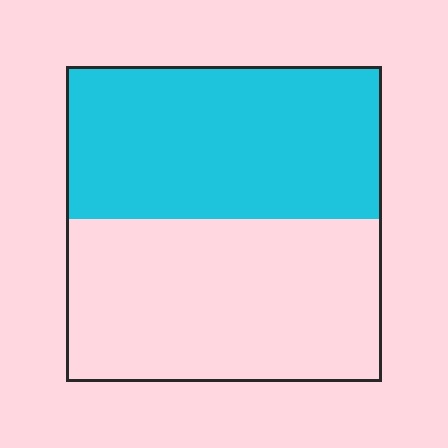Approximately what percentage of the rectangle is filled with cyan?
Approximately 50%.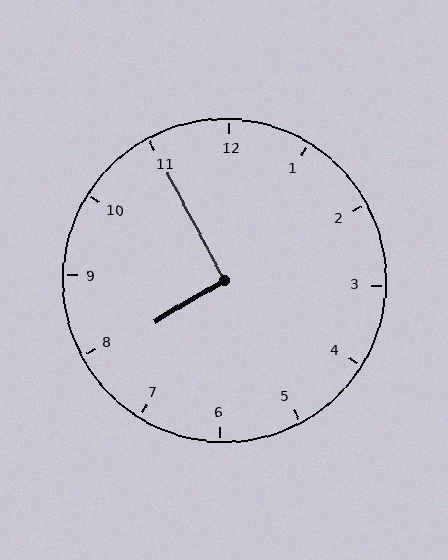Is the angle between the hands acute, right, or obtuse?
It is right.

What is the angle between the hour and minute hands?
Approximately 92 degrees.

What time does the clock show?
7:55.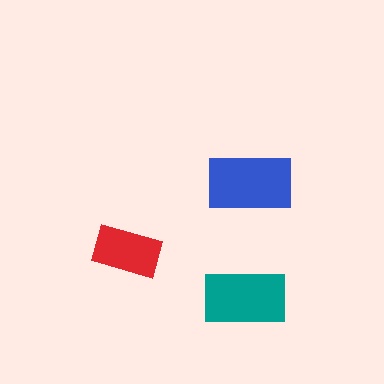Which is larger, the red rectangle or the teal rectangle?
The teal one.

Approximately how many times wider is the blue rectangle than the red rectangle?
About 1.5 times wider.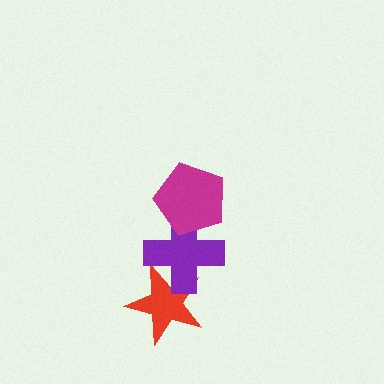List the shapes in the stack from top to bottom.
From top to bottom: the magenta pentagon, the purple cross, the red star.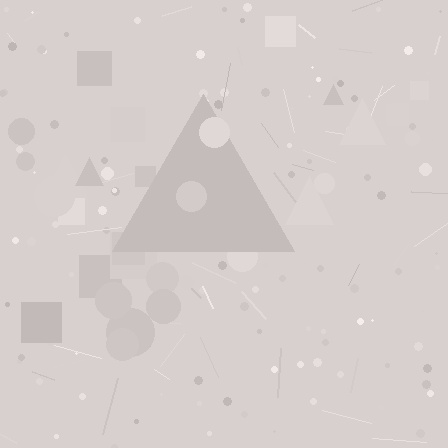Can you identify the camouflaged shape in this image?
The camouflaged shape is a triangle.